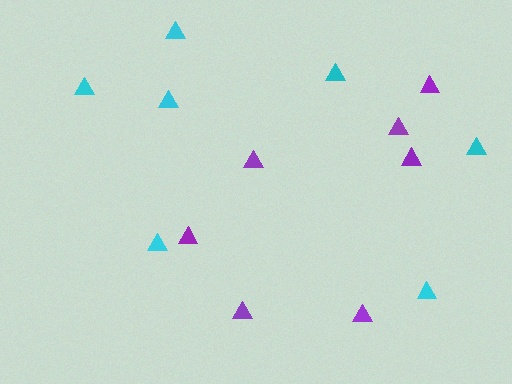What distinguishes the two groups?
There are 2 groups: one group of purple triangles (7) and one group of cyan triangles (7).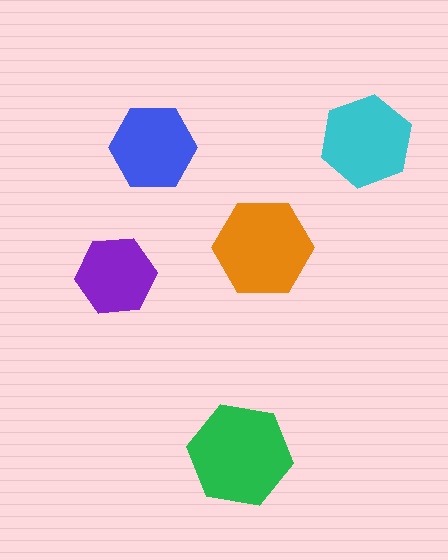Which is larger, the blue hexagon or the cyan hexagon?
The cyan one.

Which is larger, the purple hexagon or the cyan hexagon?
The cyan one.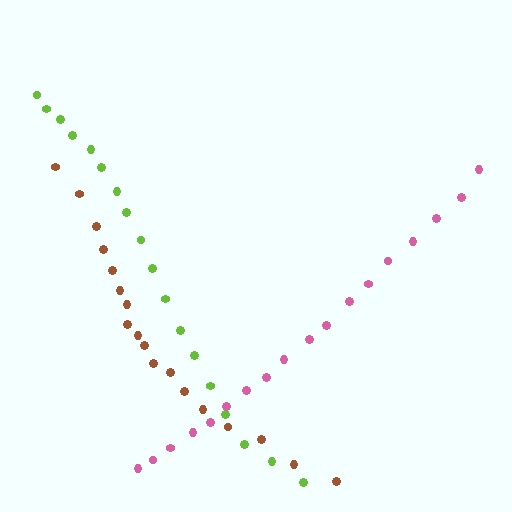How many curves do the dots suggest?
There are 3 distinct paths.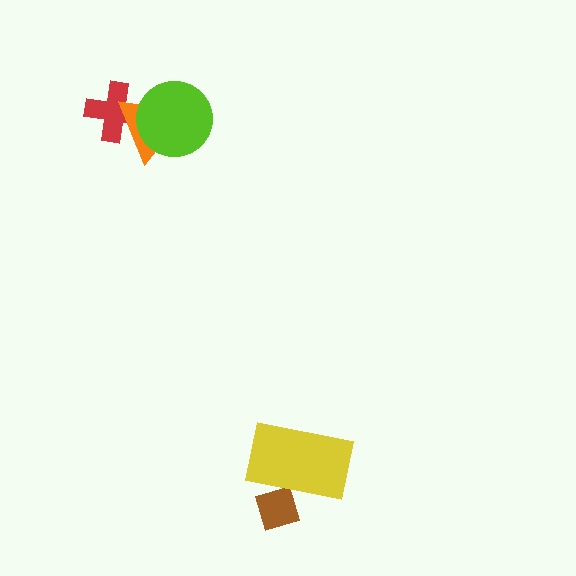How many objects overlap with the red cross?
2 objects overlap with the red cross.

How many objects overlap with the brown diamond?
1 object overlaps with the brown diamond.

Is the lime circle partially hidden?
No, no other shape covers it.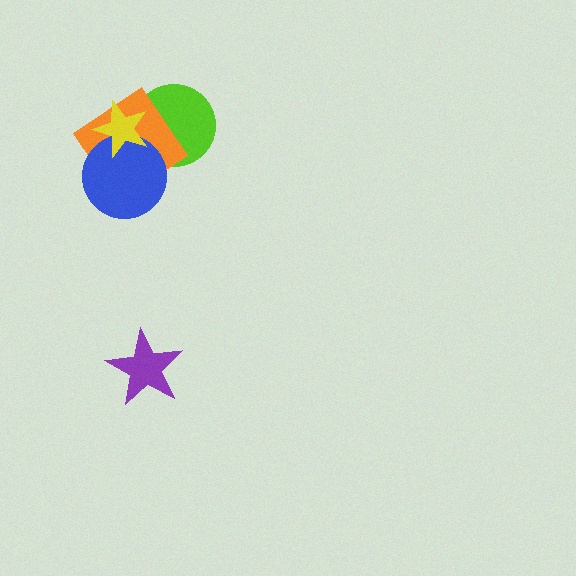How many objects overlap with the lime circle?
3 objects overlap with the lime circle.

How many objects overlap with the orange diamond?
3 objects overlap with the orange diamond.